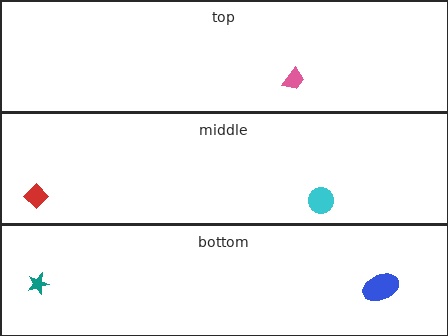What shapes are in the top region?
The pink trapezoid.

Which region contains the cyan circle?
The middle region.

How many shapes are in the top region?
1.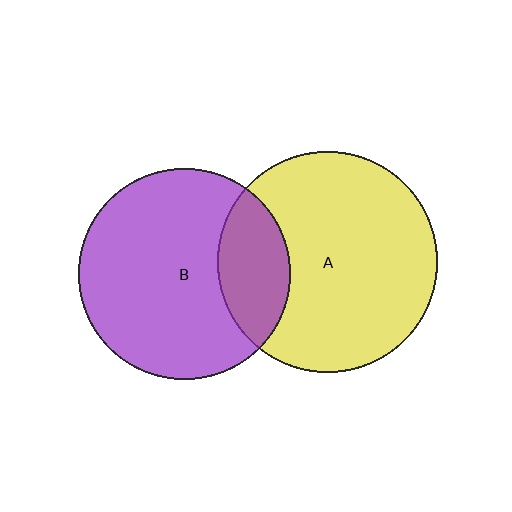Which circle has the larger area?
Circle A (yellow).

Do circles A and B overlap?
Yes.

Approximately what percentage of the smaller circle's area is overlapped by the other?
Approximately 25%.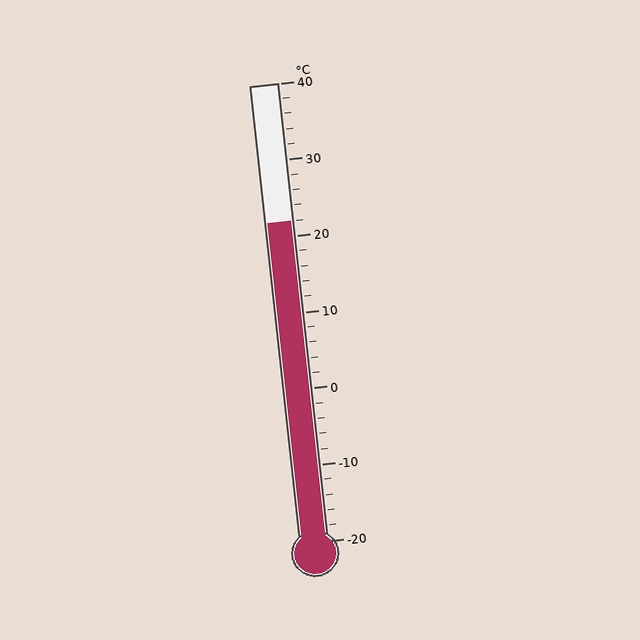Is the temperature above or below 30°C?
The temperature is below 30°C.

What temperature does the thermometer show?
The thermometer shows approximately 22°C.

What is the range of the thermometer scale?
The thermometer scale ranges from -20°C to 40°C.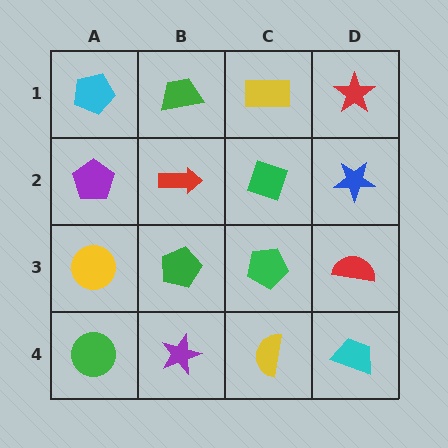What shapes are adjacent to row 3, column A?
A purple pentagon (row 2, column A), a green circle (row 4, column A), a green pentagon (row 3, column B).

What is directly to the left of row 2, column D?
A green diamond.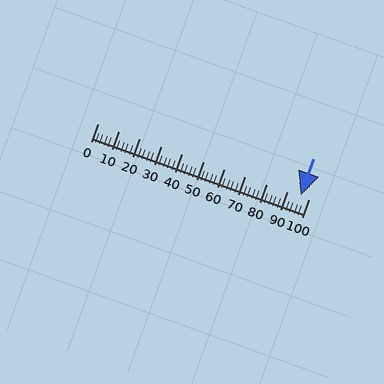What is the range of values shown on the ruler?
The ruler shows values from 0 to 100.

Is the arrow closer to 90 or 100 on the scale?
The arrow is closer to 100.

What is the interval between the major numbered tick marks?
The major tick marks are spaced 10 units apart.